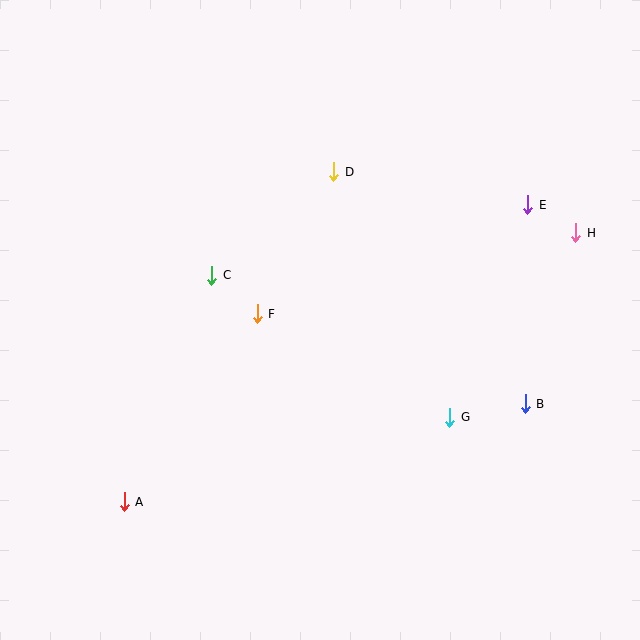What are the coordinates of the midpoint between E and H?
The midpoint between E and H is at (552, 219).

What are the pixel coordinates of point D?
Point D is at (334, 172).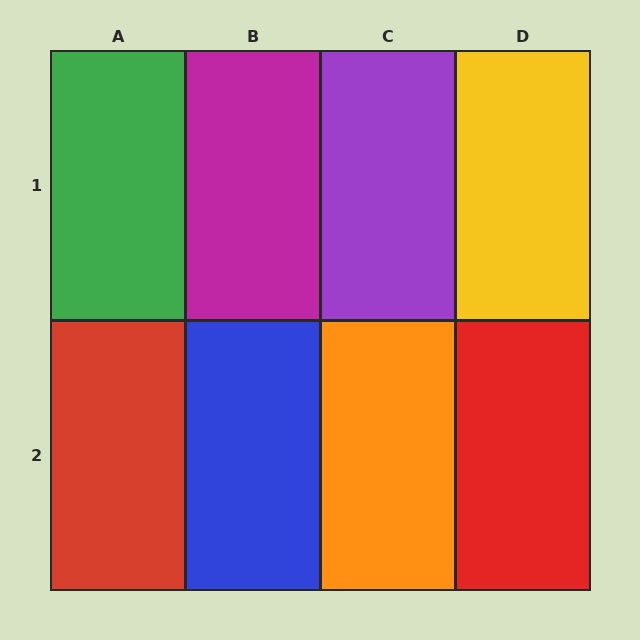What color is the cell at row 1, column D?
Yellow.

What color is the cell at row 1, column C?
Purple.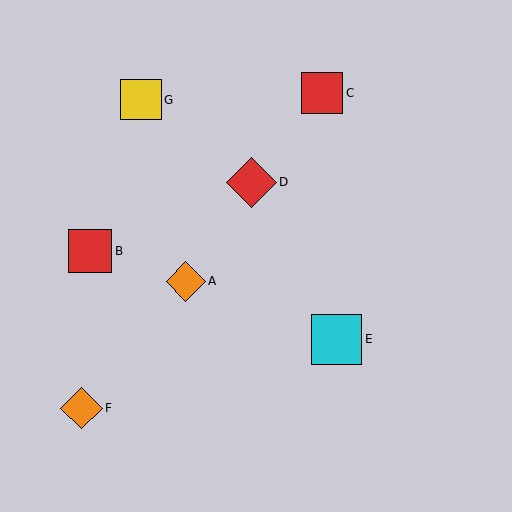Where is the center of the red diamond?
The center of the red diamond is at (251, 182).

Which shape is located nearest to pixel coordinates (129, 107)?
The yellow square (labeled G) at (141, 100) is nearest to that location.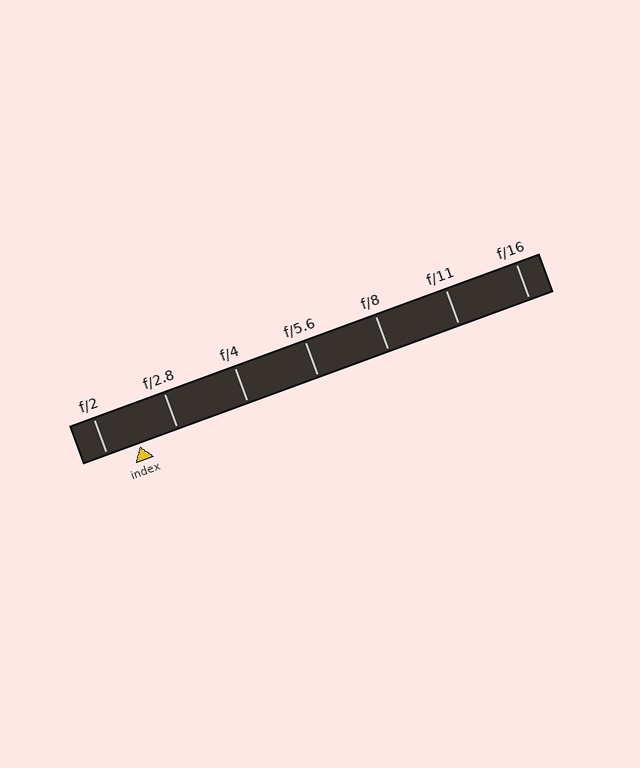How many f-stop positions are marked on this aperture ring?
There are 7 f-stop positions marked.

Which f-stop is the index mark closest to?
The index mark is closest to f/2.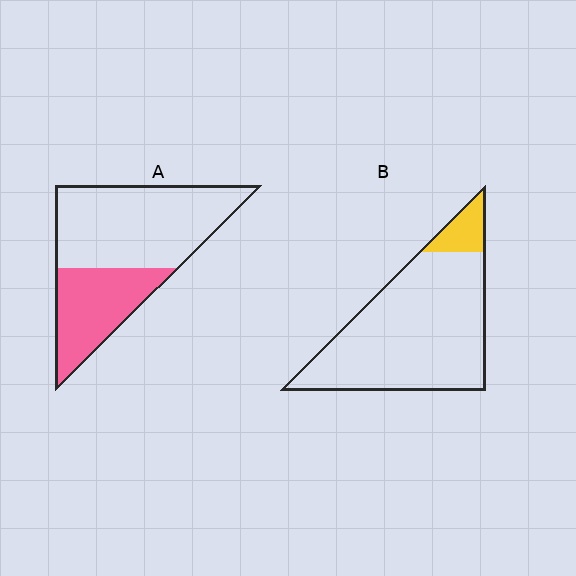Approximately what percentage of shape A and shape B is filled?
A is approximately 35% and B is approximately 10%.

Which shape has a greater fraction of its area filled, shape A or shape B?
Shape A.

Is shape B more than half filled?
No.